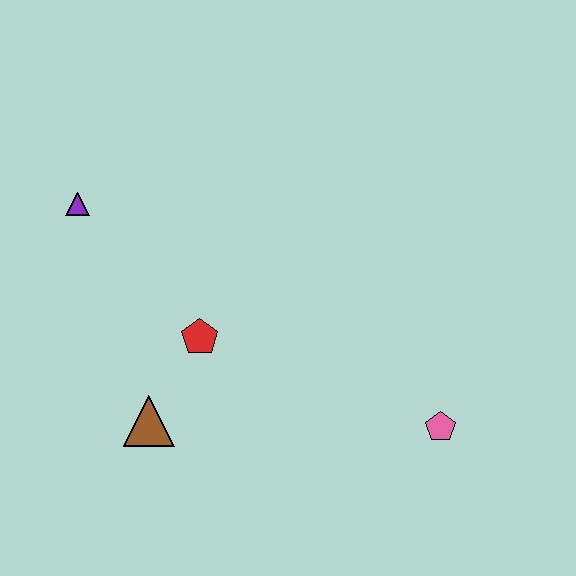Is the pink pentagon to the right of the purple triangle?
Yes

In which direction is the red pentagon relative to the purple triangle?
The red pentagon is below the purple triangle.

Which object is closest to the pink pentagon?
The red pentagon is closest to the pink pentagon.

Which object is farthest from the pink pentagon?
The purple triangle is farthest from the pink pentagon.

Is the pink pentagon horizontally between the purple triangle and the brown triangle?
No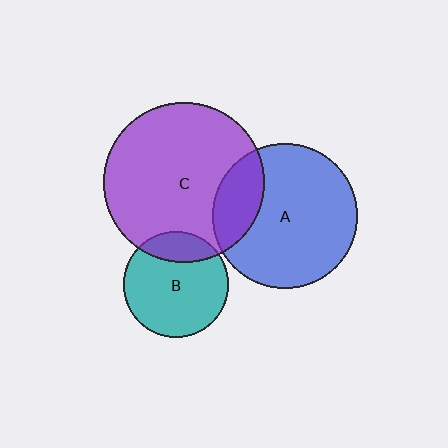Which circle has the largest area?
Circle C (purple).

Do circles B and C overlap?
Yes.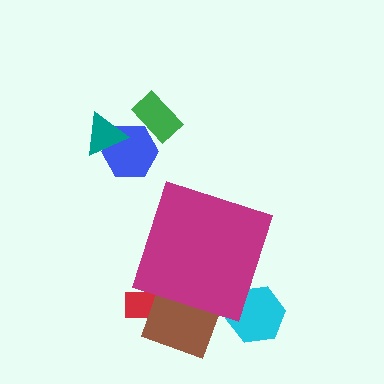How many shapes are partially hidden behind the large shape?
3 shapes are partially hidden.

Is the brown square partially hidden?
Yes, the brown square is partially hidden behind the magenta diamond.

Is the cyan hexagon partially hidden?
Yes, the cyan hexagon is partially hidden behind the magenta diamond.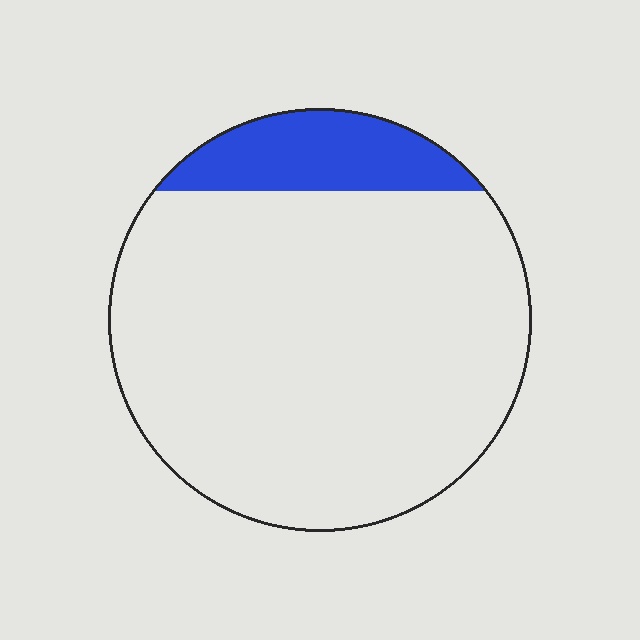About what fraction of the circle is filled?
About one eighth (1/8).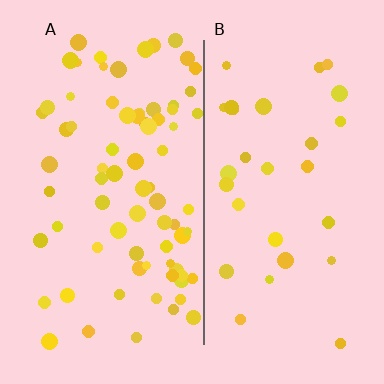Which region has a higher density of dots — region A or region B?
A (the left).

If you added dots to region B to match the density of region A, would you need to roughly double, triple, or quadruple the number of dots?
Approximately triple.